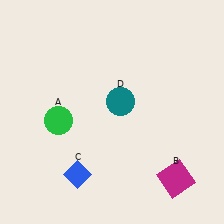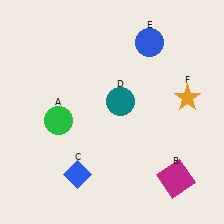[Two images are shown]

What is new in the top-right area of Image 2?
A blue circle (E) was added in the top-right area of Image 2.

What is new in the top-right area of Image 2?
An orange star (F) was added in the top-right area of Image 2.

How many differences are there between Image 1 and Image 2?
There are 2 differences between the two images.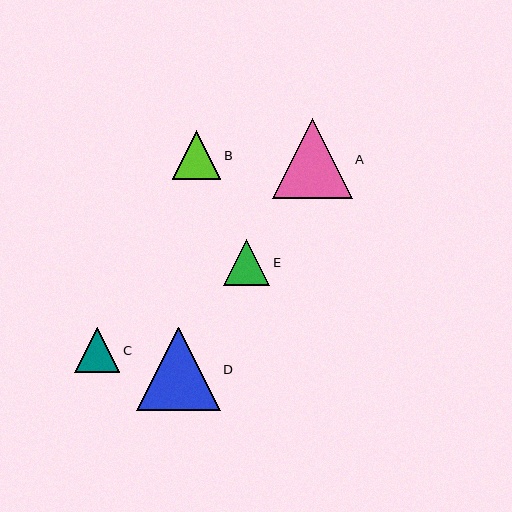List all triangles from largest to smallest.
From largest to smallest: D, A, B, E, C.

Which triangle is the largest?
Triangle D is the largest with a size of approximately 84 pixels.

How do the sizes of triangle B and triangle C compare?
Triangle B and triangle C are approximately the same size.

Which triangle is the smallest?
Triangle C is the smallest with a size of approximately 46 pixels.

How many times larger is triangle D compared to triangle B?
Triangle D is approximately 1.7 times the size of triangle B.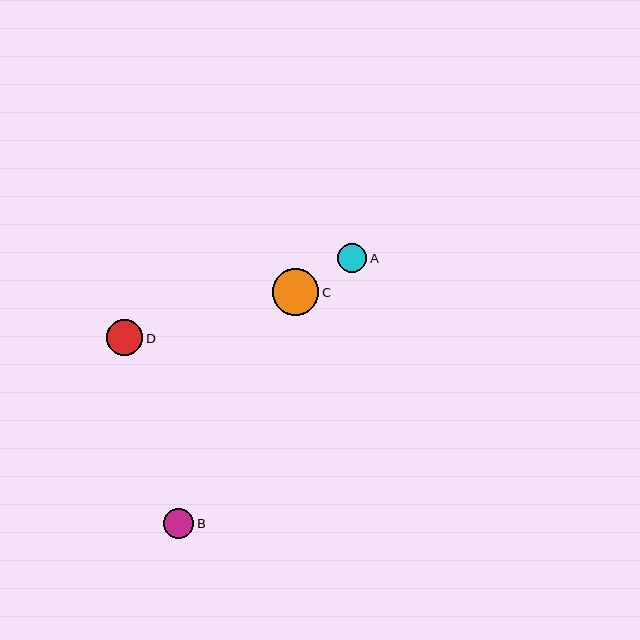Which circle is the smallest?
Circle A is the smallest with a size of approximately 29 pixels.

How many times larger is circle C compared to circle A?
Circle C is approximately 1.6 times the size of circle A.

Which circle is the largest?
Circle C is the largest with a size of approximately 47 pixels.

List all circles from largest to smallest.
From largest to smallest: C, D, B, A.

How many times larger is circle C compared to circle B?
Circle C is approximately 1.6 times the size of circle B.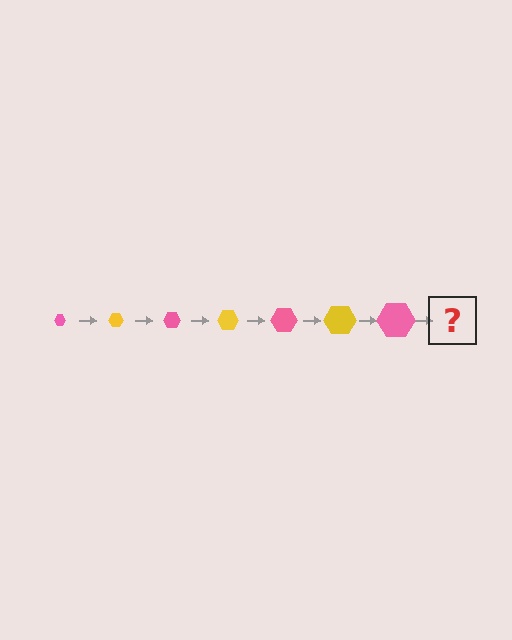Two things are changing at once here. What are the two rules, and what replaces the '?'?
The two rules are that the hexagon grows larger each step and the color cycles through pink and yellow. The '?' should be a yellow hexagon, larger than the previous one.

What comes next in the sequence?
The next element should be a yellow hexagon, larger than the previous one.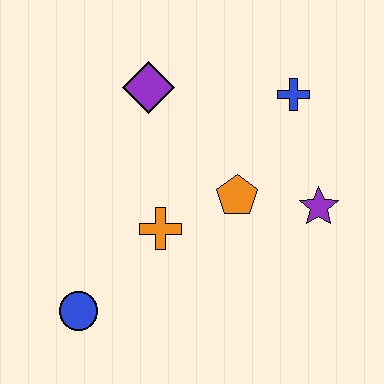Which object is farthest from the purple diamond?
The blue circle is farthest from the purple diamond.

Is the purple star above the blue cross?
No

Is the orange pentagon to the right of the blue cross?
No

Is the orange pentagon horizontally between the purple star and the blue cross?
No